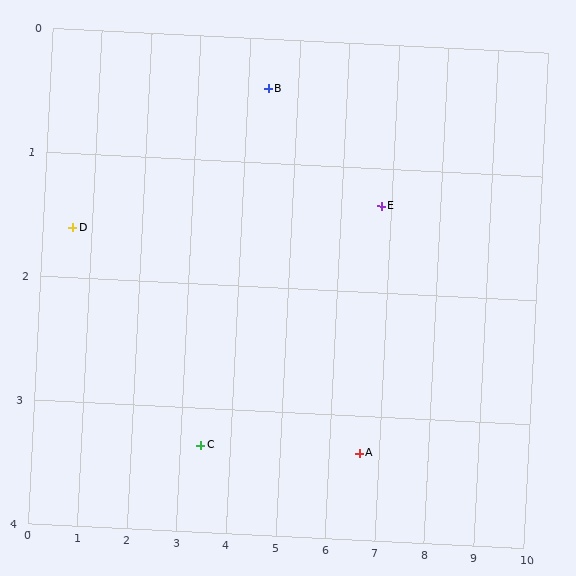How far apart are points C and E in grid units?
Points C and E are about 3.9 grid units apart.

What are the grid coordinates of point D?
Point D is at approximately (0.6, 1.6).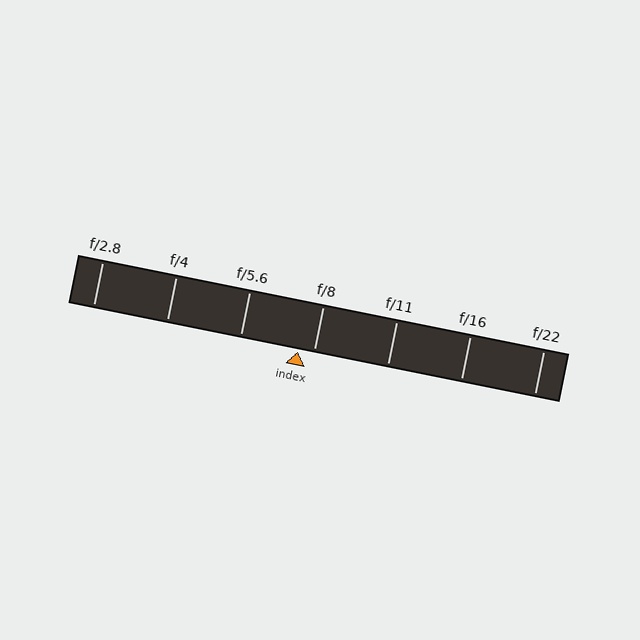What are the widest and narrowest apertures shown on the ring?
The widest aperture shown is f/2.8 and the narrowest is f/22.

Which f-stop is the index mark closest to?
The index mark is closest to f/8.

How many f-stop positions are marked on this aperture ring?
There are 7 f-stop positions marked.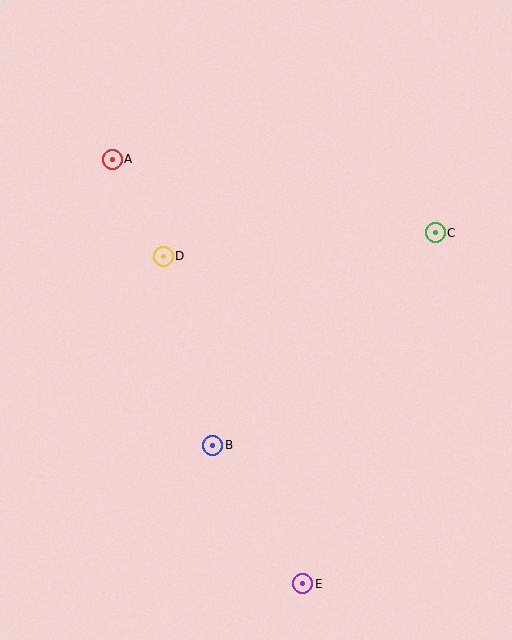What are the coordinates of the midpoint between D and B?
The midpoint between D and B is at (188, 351).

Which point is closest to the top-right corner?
Point C is closest to the top-right corner.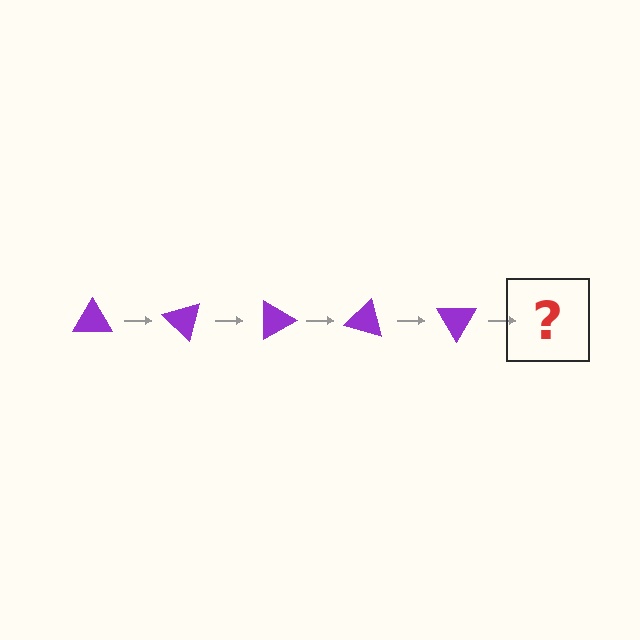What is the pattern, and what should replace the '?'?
The pattern is that the triangle rotates 45 degrees each step. The '?' should be a purple triangle rotated 225 degrees.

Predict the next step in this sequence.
The next step is a purple triangle rotated 225 degrees.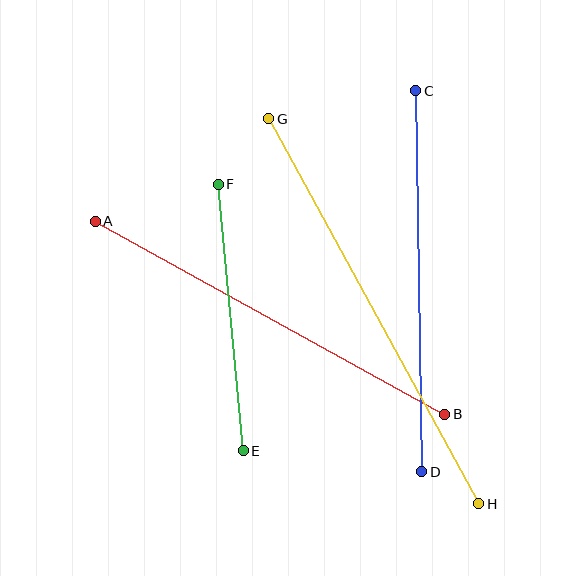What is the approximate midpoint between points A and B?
The midpoint is at approximately (270, 318) pixels.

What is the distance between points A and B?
The distance is approximately 399 pixels.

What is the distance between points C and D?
The distance is approximately 381 pixels.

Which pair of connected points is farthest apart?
Points G and H are farthest apart.